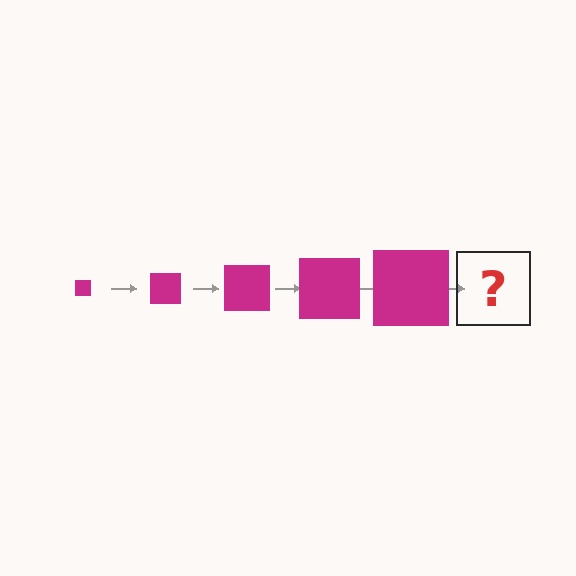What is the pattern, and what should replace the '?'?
The pattern is that the square gets progressively larger each step. The '?' should be a magenta square, larger than the previous one.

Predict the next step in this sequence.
The next step is a magenta square, larger than the previous one.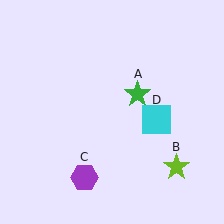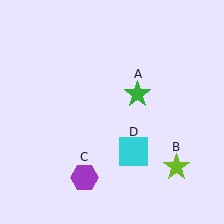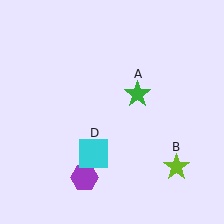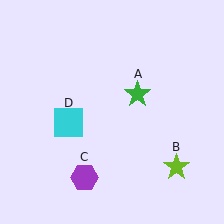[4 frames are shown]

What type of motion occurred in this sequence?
The cyan square (object D) rotated clockwise around the center of the scene.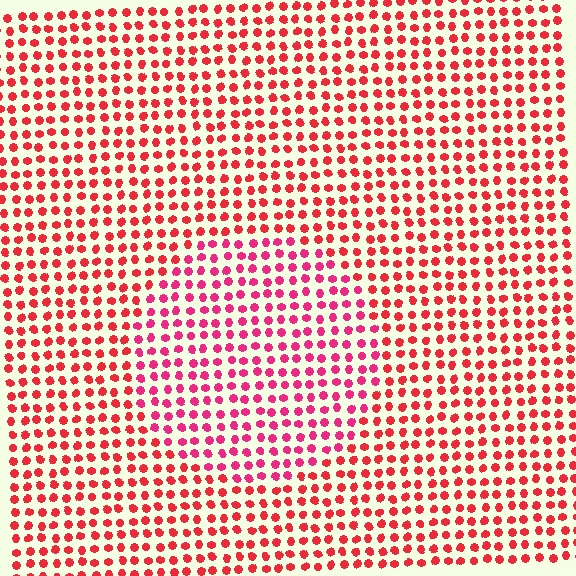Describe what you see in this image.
The image is filled with small red elements in a uniform arrangement. A circle-shaped region is visible where the elements are tinted to a slightly different hue, forming a subtle color boundary.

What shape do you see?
I see a circle.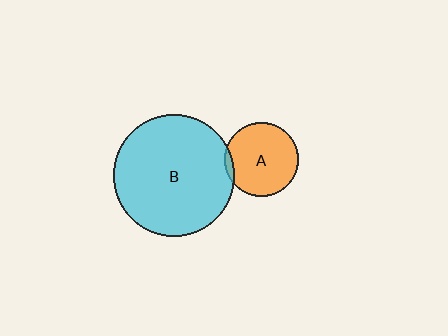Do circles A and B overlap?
Yes.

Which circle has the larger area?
Circle B (cyan).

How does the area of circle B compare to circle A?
Approximately 2.7 times.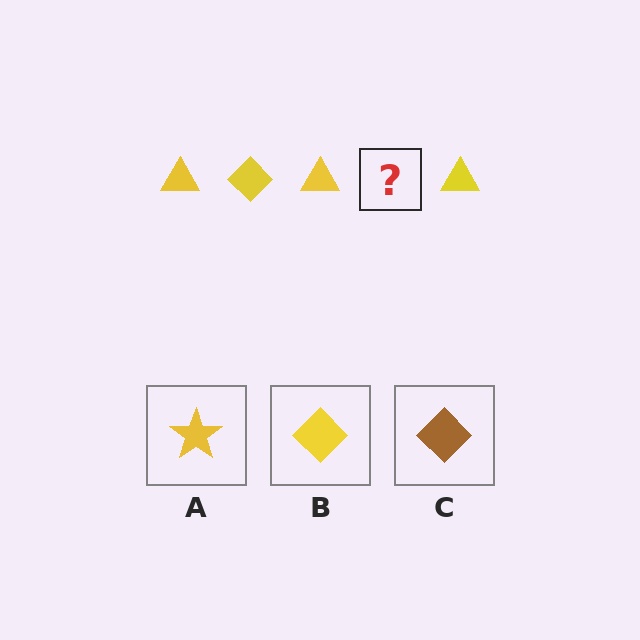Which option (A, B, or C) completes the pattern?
B.